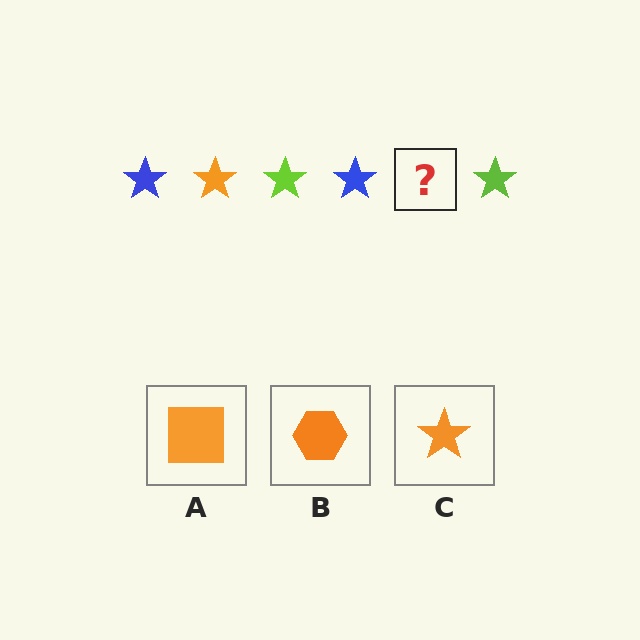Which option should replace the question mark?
Option C.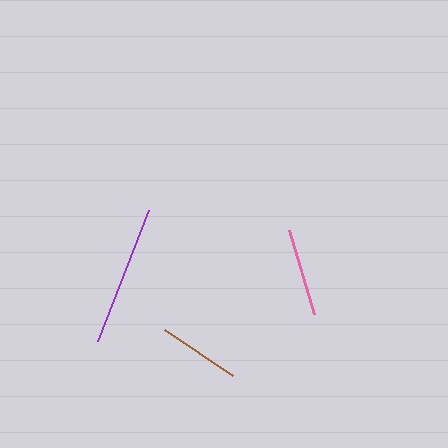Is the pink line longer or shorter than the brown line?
The pink line is longer than the brown line.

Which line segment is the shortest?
The brown line is the shortest at approximately 83 pixels.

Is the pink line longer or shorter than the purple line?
The purple line is longer than the pink line.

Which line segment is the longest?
The purple line is the longest at approximately 140 pixels.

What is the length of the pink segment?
The pink segment is approximately 88 pixels long.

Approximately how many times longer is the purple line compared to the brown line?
The purple line is approximately 1.7 times the length of the brown line.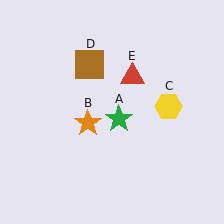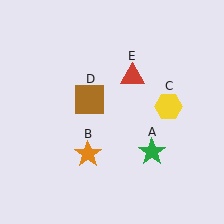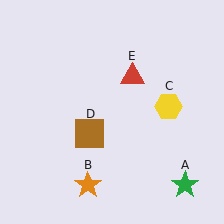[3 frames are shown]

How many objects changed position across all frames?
3 objects changed position: green star (object A), orange star (object B), brown square (object D).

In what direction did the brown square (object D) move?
The brown square (object D) moved down.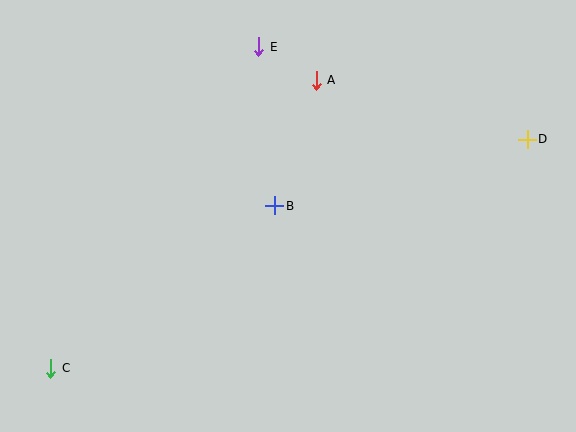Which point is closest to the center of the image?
Point B at (275, 206) is closest to the center.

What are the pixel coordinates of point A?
Point A is at (316, 80).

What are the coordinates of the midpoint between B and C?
The midpoint between B and C is at (163, 287).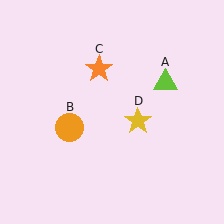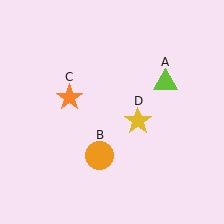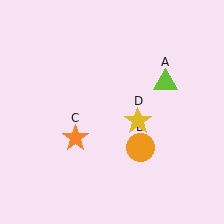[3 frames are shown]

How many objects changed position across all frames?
2 objects changed position: orange circle (object B), orange star (object C).